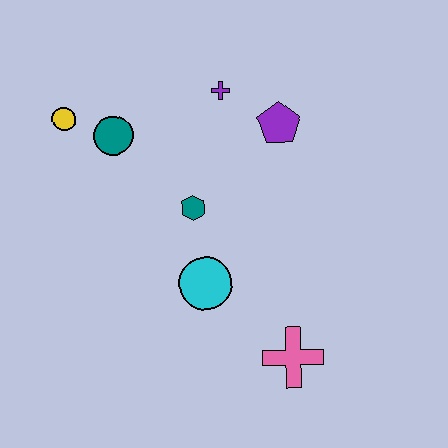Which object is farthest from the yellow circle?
The pink cross is farthest from the yellow circle.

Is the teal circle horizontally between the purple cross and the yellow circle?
Yes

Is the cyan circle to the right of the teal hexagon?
Yes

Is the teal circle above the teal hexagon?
Yes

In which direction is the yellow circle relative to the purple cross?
The yellow circle is to the left of the purple cross.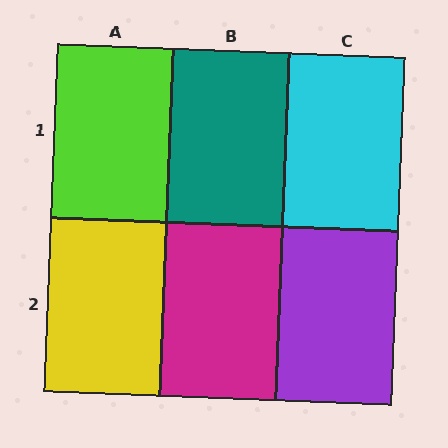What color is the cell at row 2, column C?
Purple.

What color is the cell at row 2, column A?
Yellow.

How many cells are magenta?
1 cell is magenta.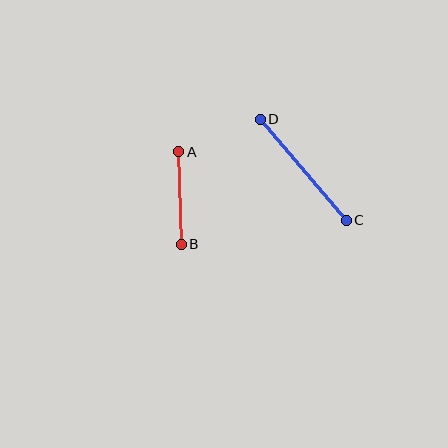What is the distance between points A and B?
The distance is approximately 93 pixels.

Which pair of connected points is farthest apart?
Points C and D are farthest apart.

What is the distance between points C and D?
The distance is approximately 133 pixels.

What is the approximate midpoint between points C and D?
The midpoint is at approximately (303, 170) pixels.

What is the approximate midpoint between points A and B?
The midpoint is at approximately (180, 198) pixels.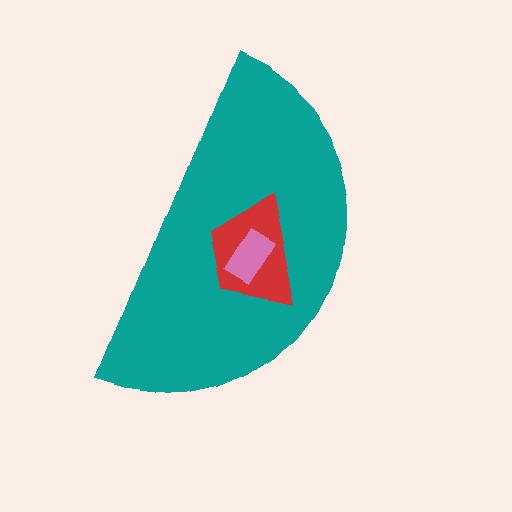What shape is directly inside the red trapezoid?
The pink rectangle.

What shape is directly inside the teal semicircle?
The red trapezoid.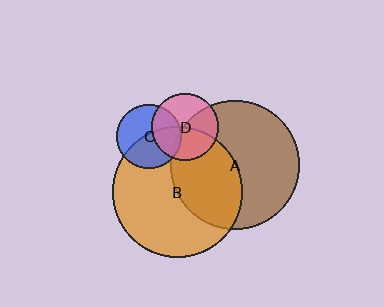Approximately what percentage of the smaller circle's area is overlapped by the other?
Approximately 45%.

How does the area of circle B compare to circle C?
Approximately 4.1 times.